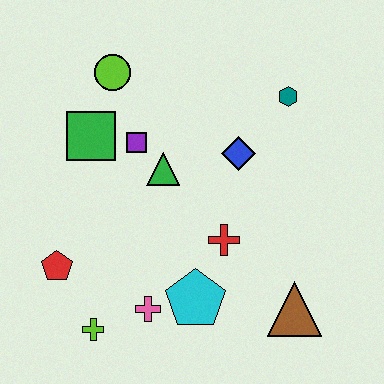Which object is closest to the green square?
The purple square is closest to the green square.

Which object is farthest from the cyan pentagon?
The lime circle is farthest from the cyan pentagon.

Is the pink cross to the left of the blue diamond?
Yes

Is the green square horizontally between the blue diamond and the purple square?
No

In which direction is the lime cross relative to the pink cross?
The lime cross is to the left of the pink cross.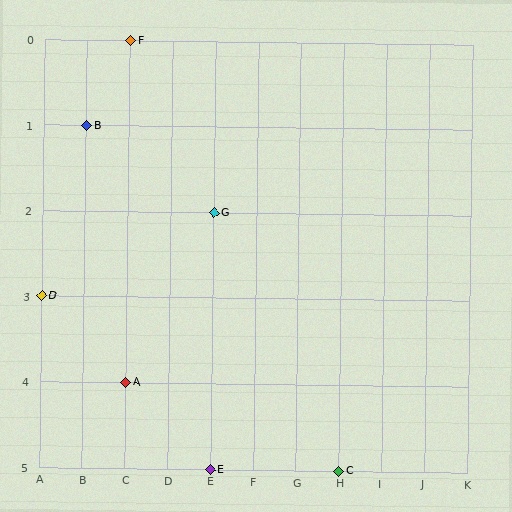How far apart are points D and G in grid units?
Points D and G are 4 columns and 1 row apart (about 4.1 grid units diagonally).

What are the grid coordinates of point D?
Point D is at grid coordinates (A, 3).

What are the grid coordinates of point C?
Point C is at grid coordinates (H, 5).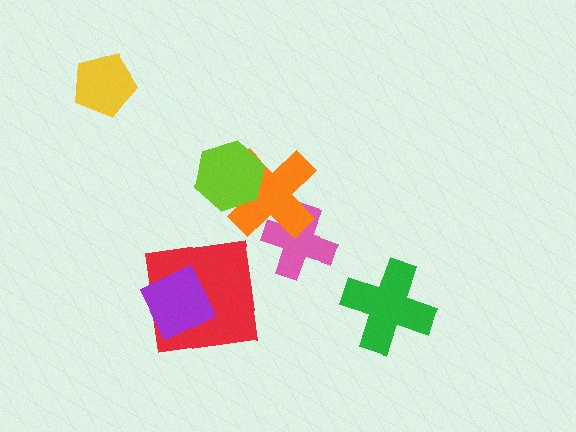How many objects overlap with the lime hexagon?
1 object overlaps with the lime hexagon.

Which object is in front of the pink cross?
The orange cross is in front of the pink cross.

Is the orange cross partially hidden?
Yes, it is partially covered by another shape.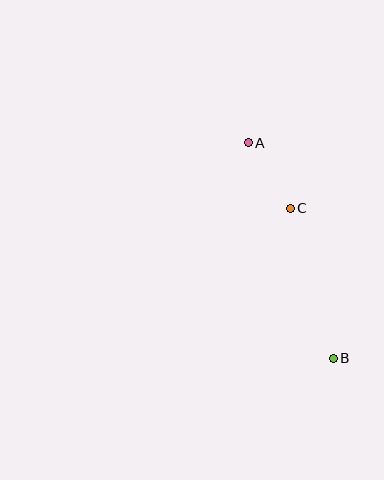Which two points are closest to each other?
Points A and C are closest to each other.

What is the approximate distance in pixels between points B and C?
The distance between B and C is approximately 156 pixels.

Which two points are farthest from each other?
Points A and B are farthest from each other.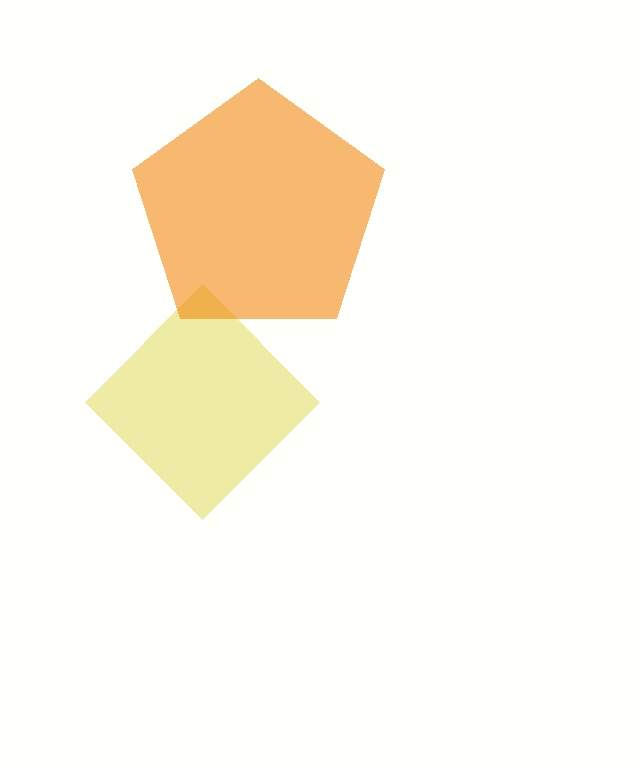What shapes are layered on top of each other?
The layered shapes are: a yellow diamond, an orange pentagon.